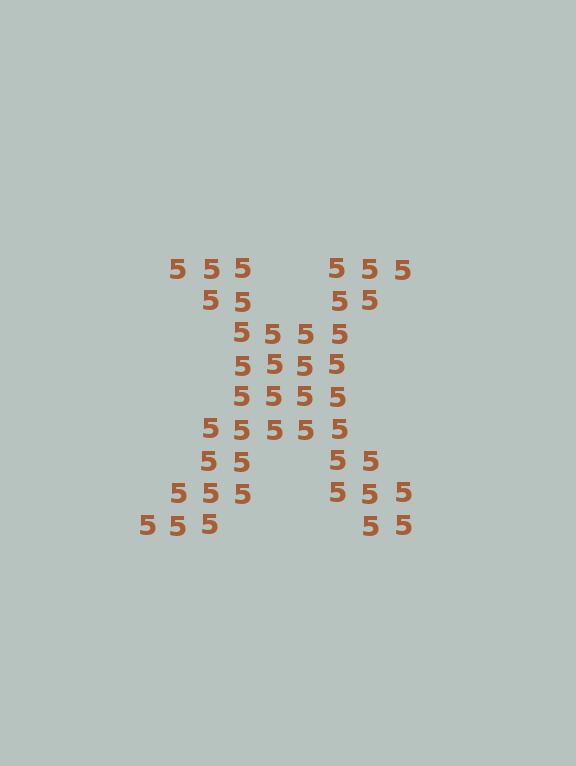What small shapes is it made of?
It is made of small digit 5's.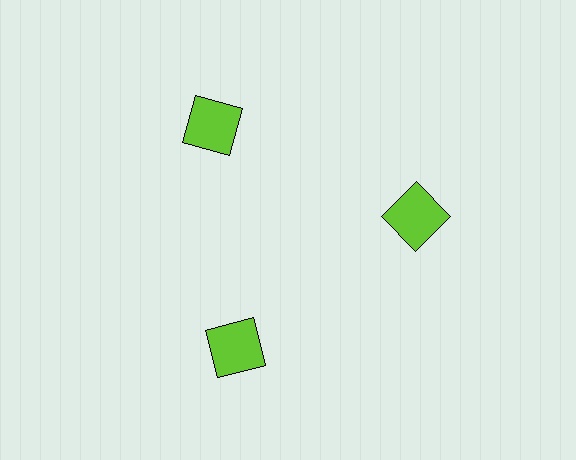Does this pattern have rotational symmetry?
Yes, this pattern has 3-fold rotational symmetry. It looks the same after rotating 120 degrees around the center.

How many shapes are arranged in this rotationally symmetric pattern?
There are 3 shapes, arranged in 3 groups of 1.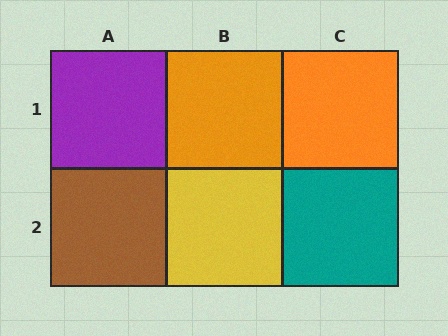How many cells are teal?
1 cell is teal.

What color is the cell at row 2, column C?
Teal.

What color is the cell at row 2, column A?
Brown.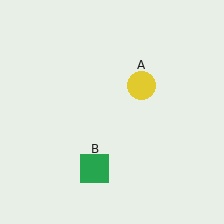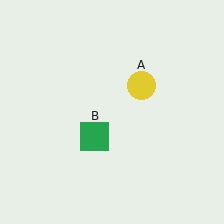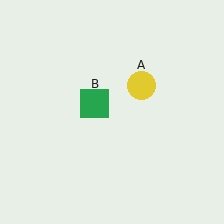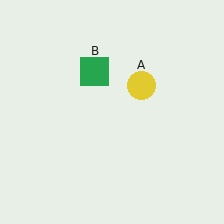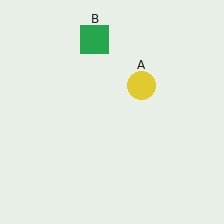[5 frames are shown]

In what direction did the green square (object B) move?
The green square (object B) moved up.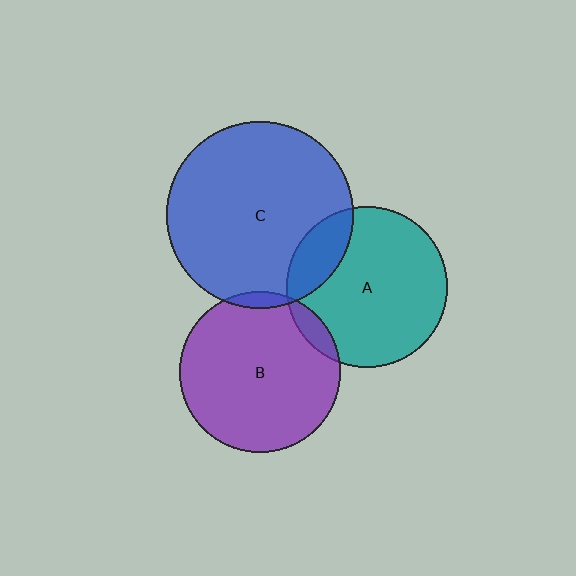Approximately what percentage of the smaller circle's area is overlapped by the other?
Approximately 5%.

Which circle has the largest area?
Circle C (blue).